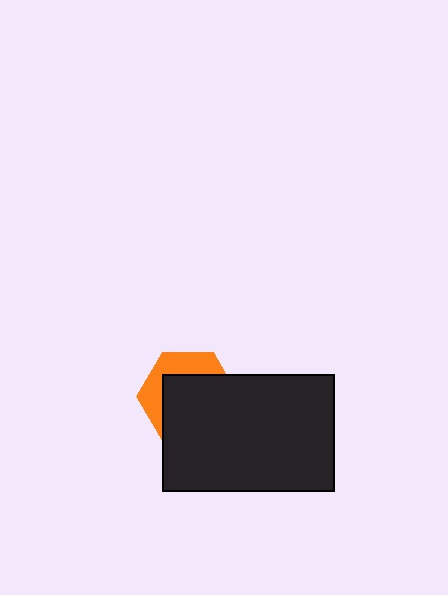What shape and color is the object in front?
The object in front is a black rectangle.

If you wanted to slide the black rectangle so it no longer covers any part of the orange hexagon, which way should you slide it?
Slide it toward the lower-right — that is the most direct way to separate the two shapes.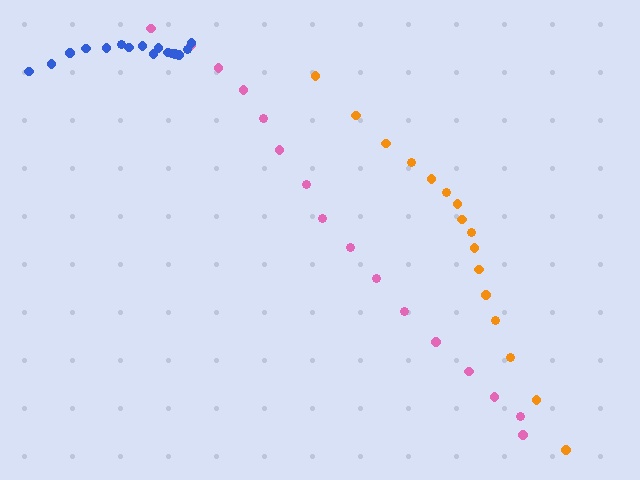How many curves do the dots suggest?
There are 3 distinct paths.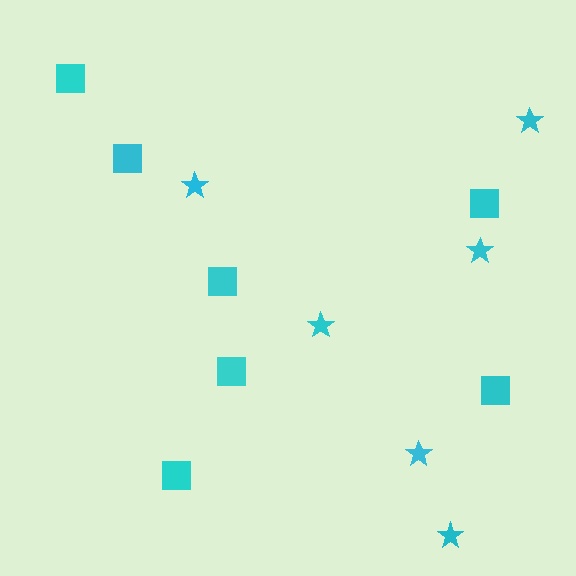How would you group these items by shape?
There are 2 groups: one group of stars (6) and one group of squares (7).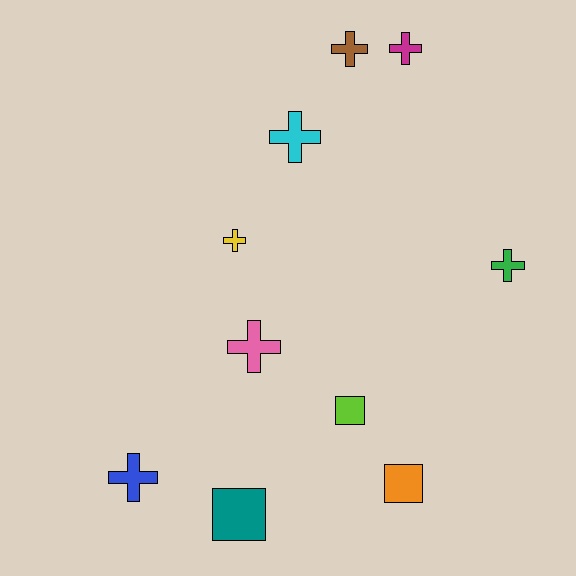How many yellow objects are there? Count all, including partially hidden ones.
There is 1 yellow object.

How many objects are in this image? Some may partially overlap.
There are 10 objects.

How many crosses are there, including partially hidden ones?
There are 7 crosses.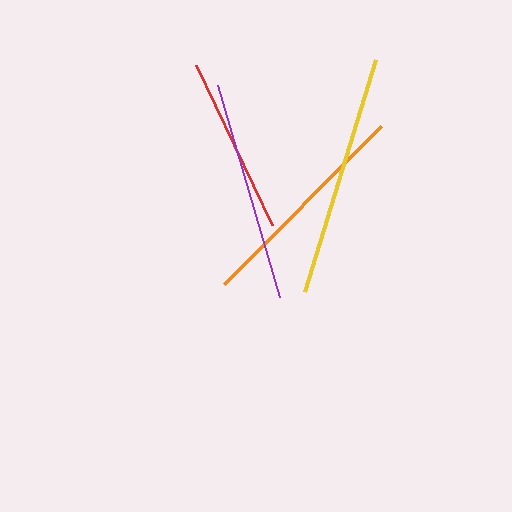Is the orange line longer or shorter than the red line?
The orange line is longer than the red line.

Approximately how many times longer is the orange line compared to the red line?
The orange line is approximately 1.3 times the length of the red line.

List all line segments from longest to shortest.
From longest to shortest: yellow, orange, purple, red.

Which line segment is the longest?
The yellow line is the longest at approximately 243 pixels.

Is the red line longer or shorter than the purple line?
The purple line is longer than the red line.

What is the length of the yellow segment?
The yellow segment is approximately 243 pixels long.